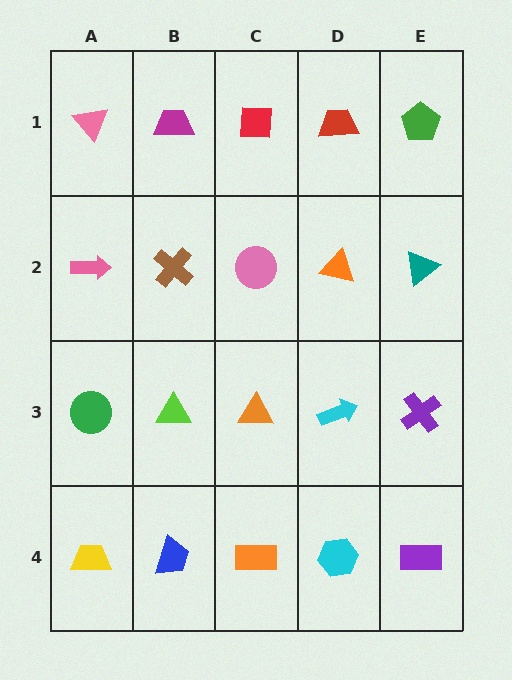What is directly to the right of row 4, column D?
A purple rectangle.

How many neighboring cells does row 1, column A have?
2.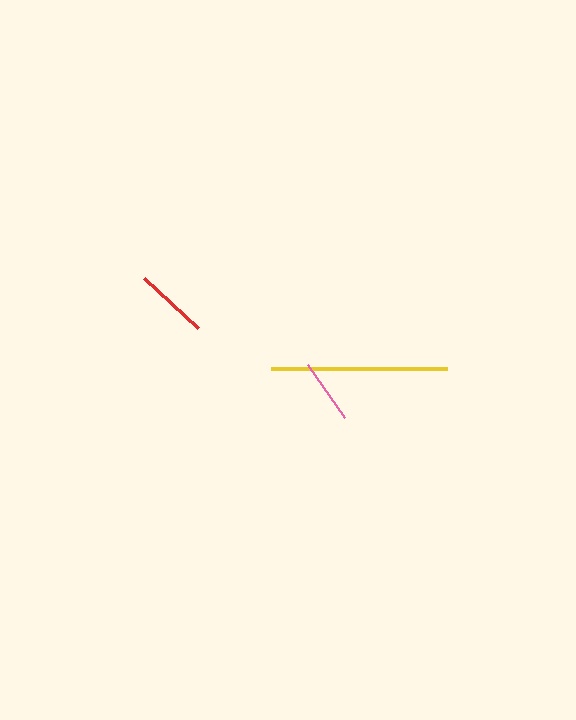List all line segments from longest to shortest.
From longest to shortest: yellow, red, pink.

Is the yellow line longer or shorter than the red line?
The yellow line is longer than the red line.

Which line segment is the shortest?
The pink line is the shortest at approximately 65 pixels.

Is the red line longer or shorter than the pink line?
The red line is longer than the pink line.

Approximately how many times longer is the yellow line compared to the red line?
The yellow line is approximately 2.4 times the length of the red line.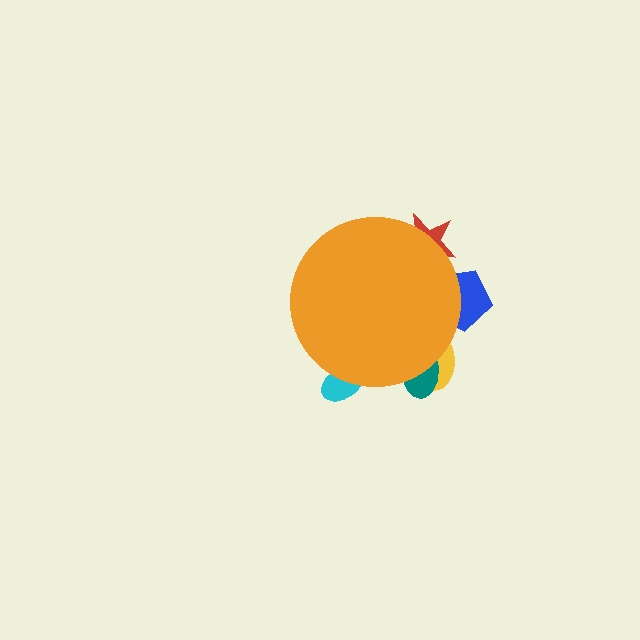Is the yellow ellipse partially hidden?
Yes, the yellow ellipse is partially hidden behind the orange circle.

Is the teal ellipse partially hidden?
Yes, the teal ellipse is partially hidden behind the orange circle.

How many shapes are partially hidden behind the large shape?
5 shapes are partially hidden.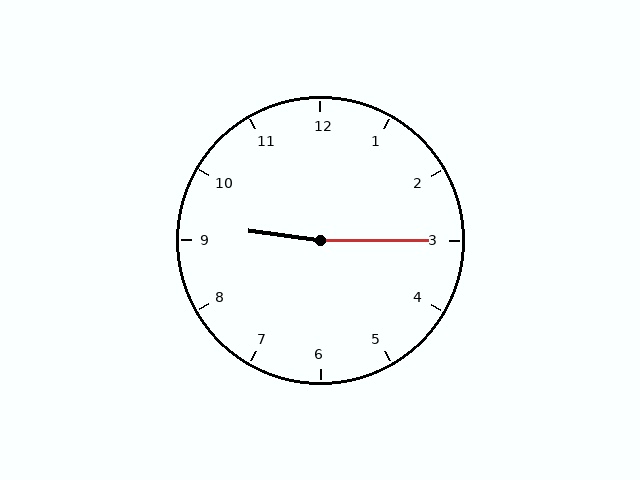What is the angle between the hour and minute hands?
Approximately 172 degrees.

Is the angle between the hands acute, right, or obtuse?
It is obtuse.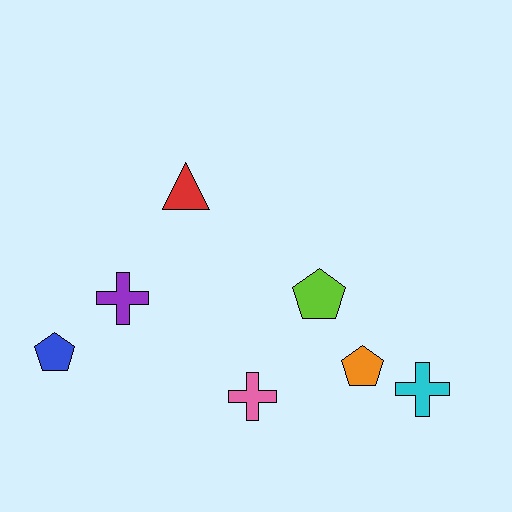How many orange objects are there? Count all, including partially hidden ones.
There is 1 orange object.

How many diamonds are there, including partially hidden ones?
There are no diamonds.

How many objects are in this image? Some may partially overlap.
There are 7 objects.